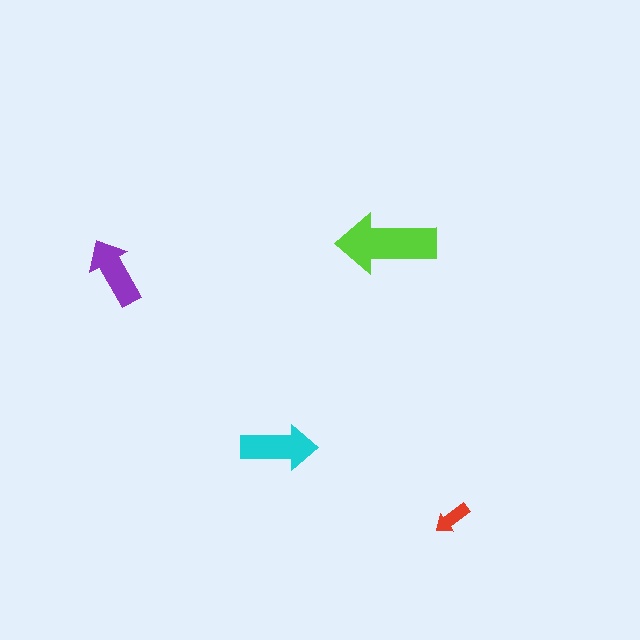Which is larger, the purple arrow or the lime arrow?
The lime one.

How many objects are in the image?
There are 4 objects in the image.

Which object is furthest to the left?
The purple arrow is leftmost.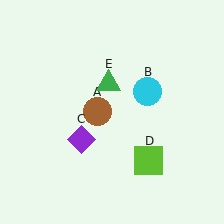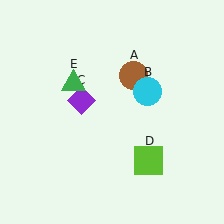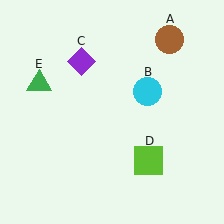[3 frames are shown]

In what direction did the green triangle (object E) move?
The green triangle (object E) moved left.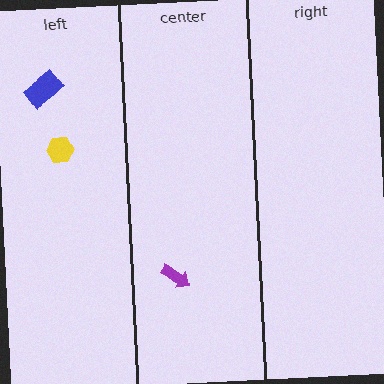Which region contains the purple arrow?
The center region.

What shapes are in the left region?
The yellow hexagon, the blue rectangle.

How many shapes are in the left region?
2.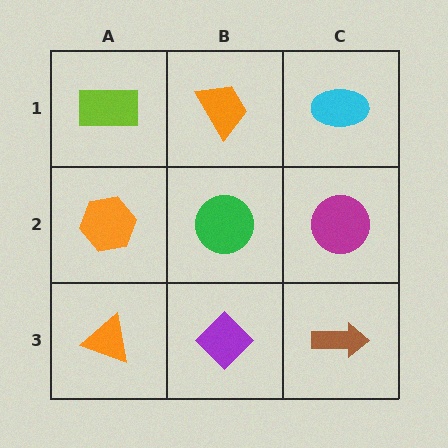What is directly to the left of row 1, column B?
A lime rectangle.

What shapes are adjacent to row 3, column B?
A green circle (row 2, column B), an orange triangle (row 3, column A), a brown arrow (row 3, column C).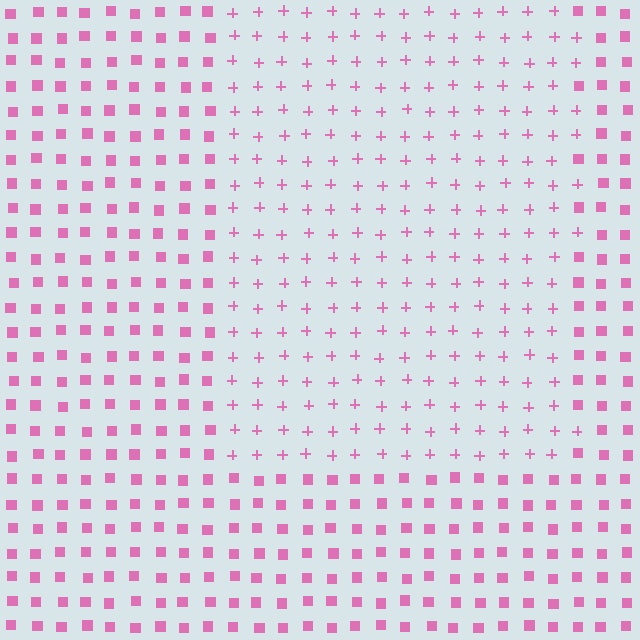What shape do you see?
I see a rectangle.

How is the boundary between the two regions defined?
The boundary is defined by a change in element shape: plus signs inside vs. squares outside. All elements share the same color and spacing.